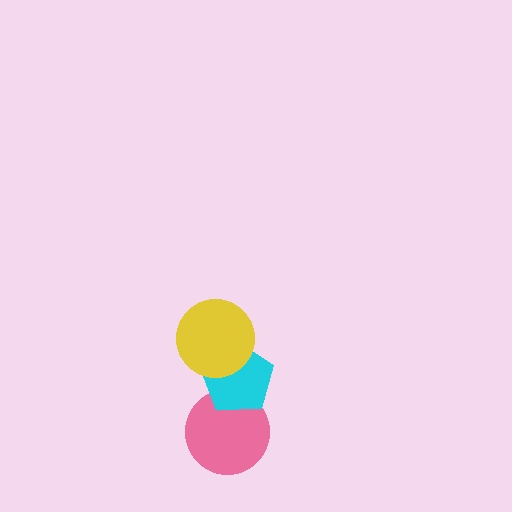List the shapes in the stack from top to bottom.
From top to bottom: the yellow circle, the cyan pentagon, the pink circle.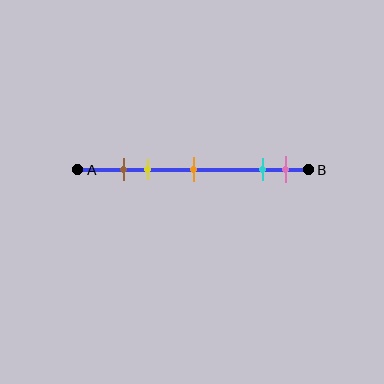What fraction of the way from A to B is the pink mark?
The pink mark is approximately 90% (0.9) of the way from A to B.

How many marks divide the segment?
There are 5 marks dividing the segment.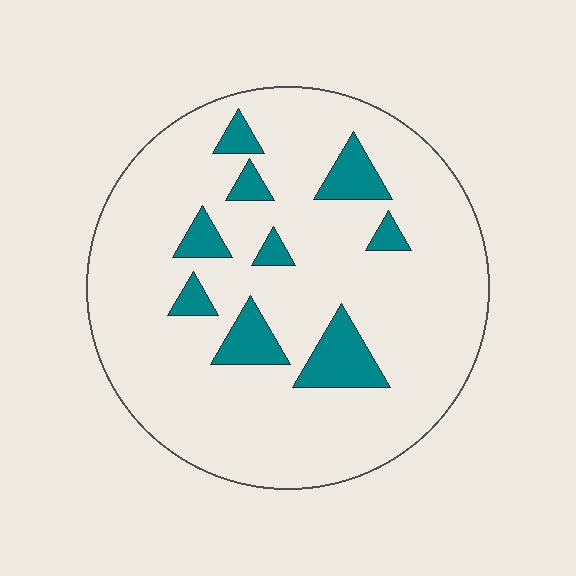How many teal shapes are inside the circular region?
9.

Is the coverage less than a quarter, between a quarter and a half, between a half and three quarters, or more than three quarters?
Less than a quarter.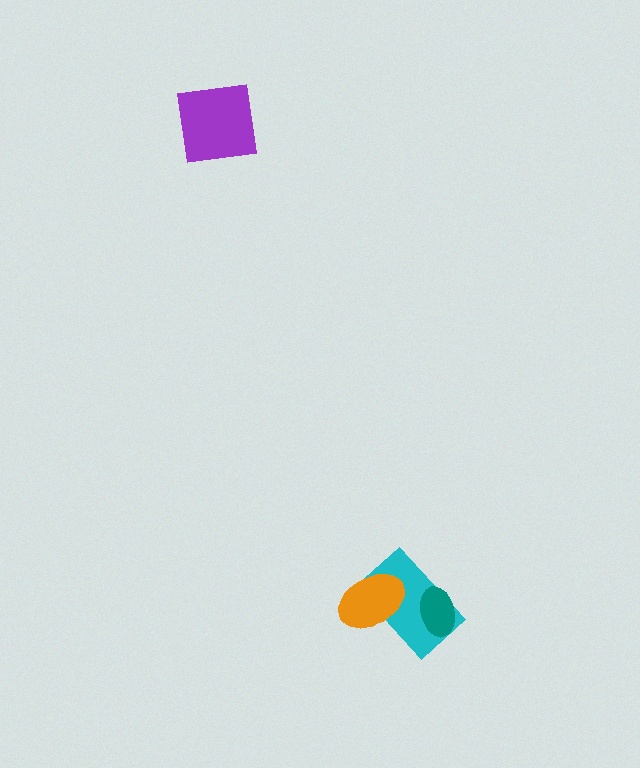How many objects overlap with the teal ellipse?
1 object overlaps with the teal ellipse.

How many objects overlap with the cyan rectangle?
2 objects overlap with the cyan rectangle.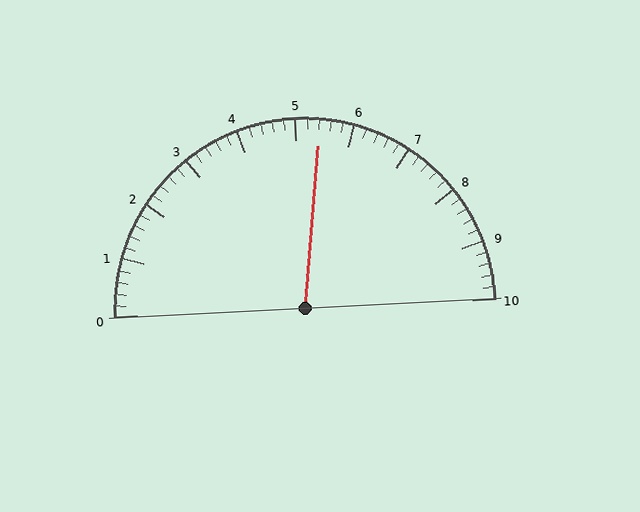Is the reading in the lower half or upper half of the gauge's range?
The reading is in the upper half of the range (0 to 10).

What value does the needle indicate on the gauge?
The needle indicates approximately 5.4.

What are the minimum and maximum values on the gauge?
The gauge ranges from 0 to 10.